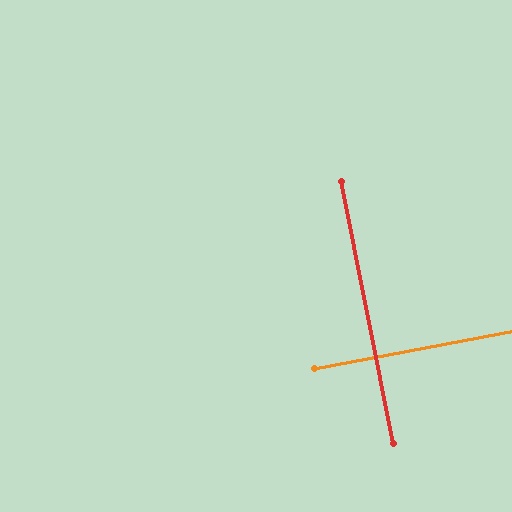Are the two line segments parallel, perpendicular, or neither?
Perpendicular — they meet at approximately 89°.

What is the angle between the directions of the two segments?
Approximately 89 degrees.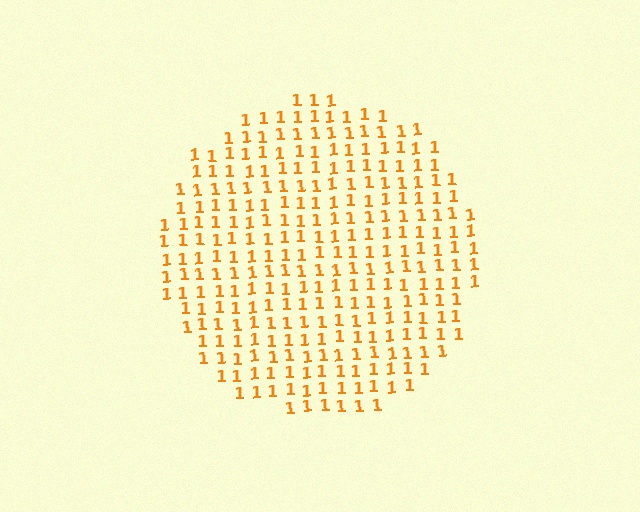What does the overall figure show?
The overall figure shows a circle.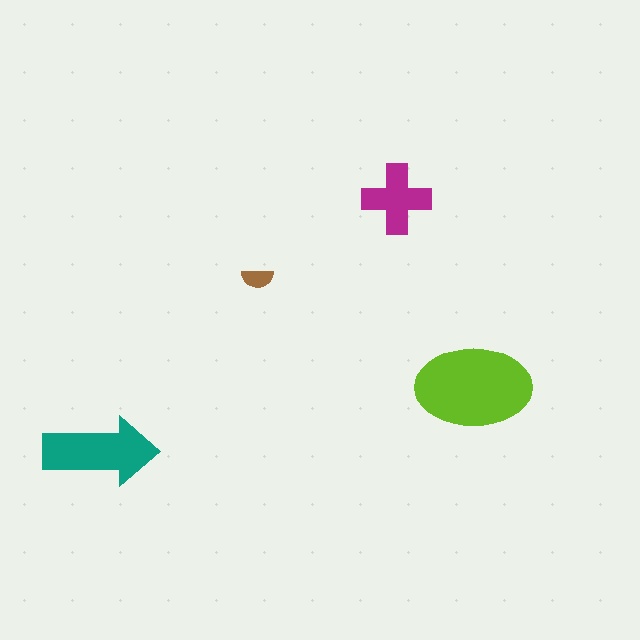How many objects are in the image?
There are 4 objects in the image.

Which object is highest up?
The magenta cross is topmost.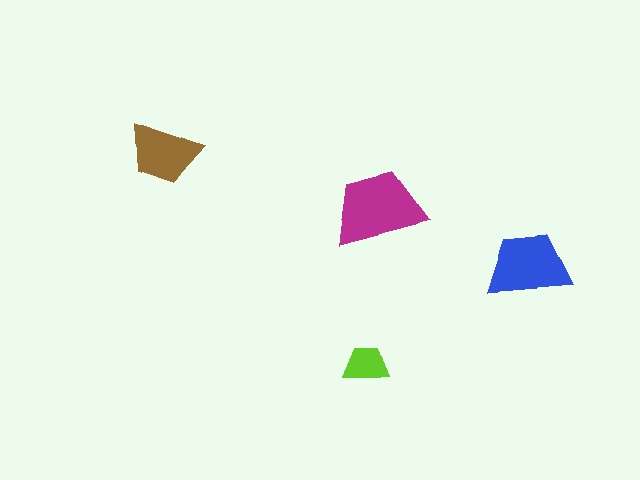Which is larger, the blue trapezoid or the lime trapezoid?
The blue one.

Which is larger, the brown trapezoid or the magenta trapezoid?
The magenta one.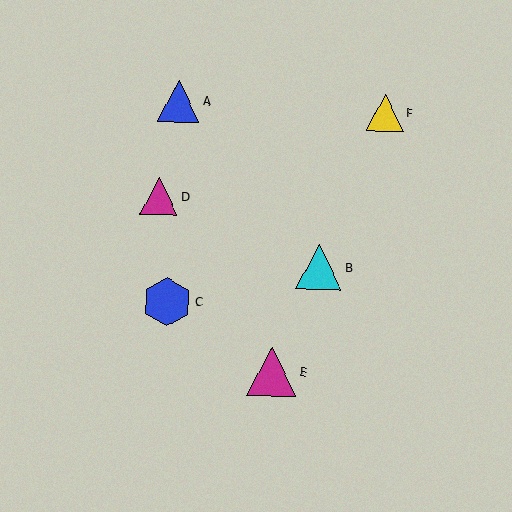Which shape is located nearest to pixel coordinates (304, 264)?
The cyan triangle (labeled B) at (319, 267) is nearest to that location.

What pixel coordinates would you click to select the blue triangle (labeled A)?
Click at (179, 101) to select the blue triangle A.